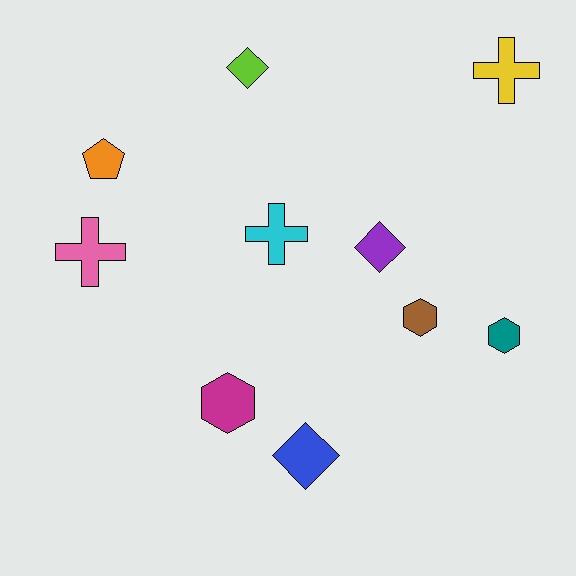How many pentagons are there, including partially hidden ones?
There is 1 pentagon.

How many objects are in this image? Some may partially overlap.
There are 10 objects.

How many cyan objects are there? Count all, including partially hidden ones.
There is 1 cyan object.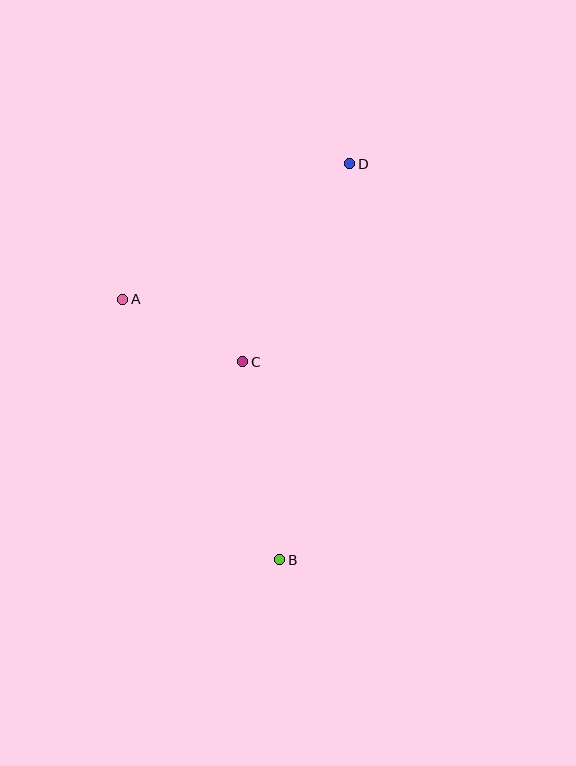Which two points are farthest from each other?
Points B and D are farthest from each other.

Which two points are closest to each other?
Points A and C are closest to each other.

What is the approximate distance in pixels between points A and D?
The distance between A and D is approximately 265 pixels.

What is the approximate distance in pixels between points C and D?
The distance between C and D is approximately 225 pixels.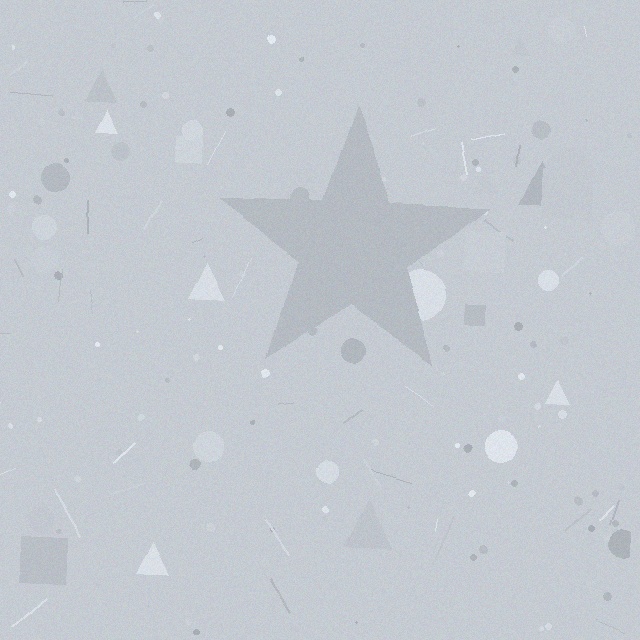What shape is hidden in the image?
A star is hidden in the image.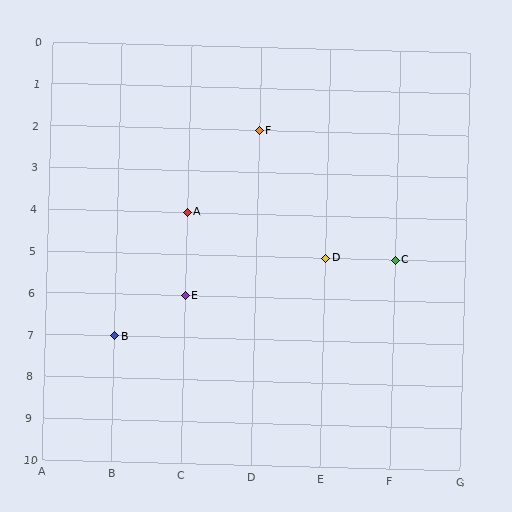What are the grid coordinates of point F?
Point F is at grid coordinates (D, 2).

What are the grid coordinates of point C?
Point C is at grid coordinates (F, 5).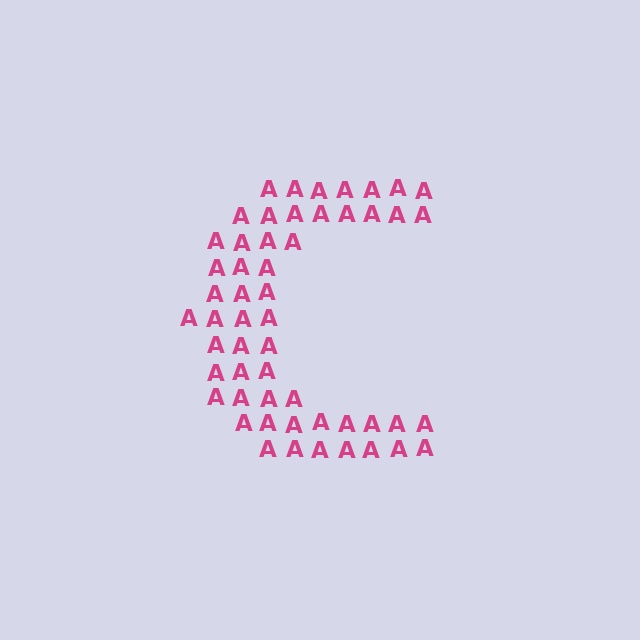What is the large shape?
The large shape is the letter C.